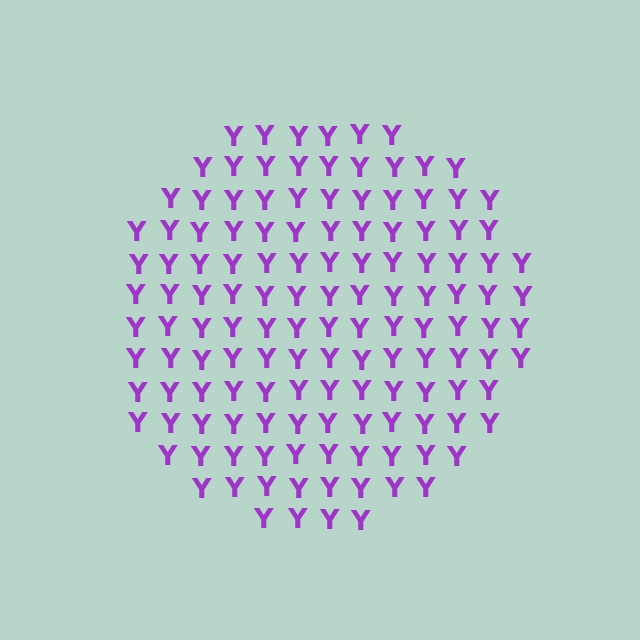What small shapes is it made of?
It is made of small letter Y's.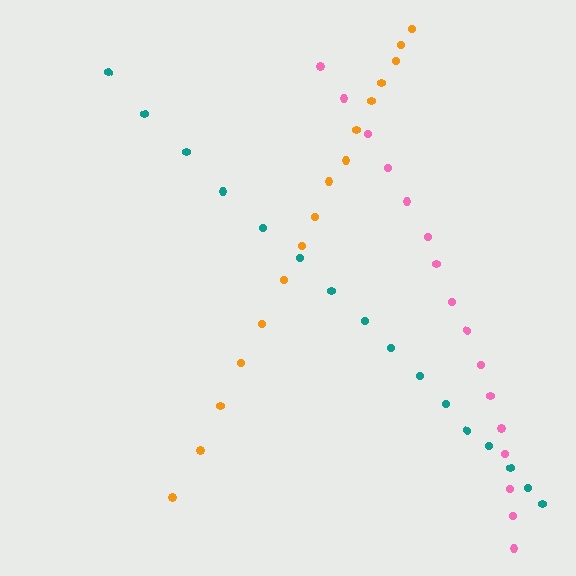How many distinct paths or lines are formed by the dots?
There are 3 distinct paths.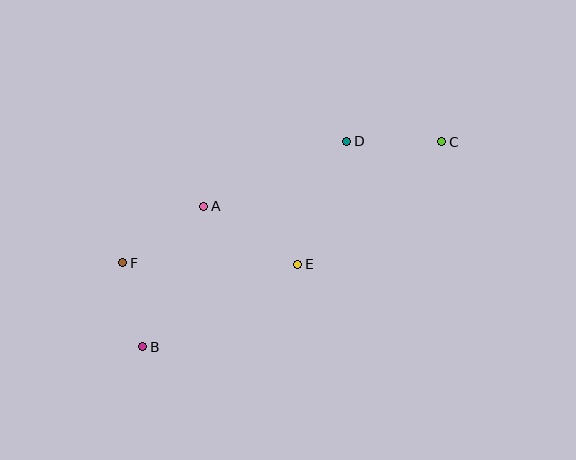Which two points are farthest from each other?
Points B and C are farthest from each other.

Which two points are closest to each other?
Points B and F are closest to each other.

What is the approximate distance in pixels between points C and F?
The distance between C and F is approximately 341 pixels.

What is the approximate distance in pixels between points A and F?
The distance between A and F is approximately 99 pixels.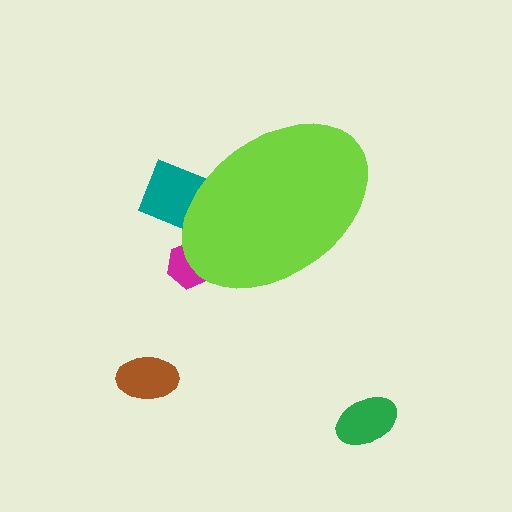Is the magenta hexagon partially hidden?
Yes, the magenta hexagon is partially hidden behind the lime ellipse.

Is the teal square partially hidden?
Yes, the teal square is partially hidden behind the lime ellipse.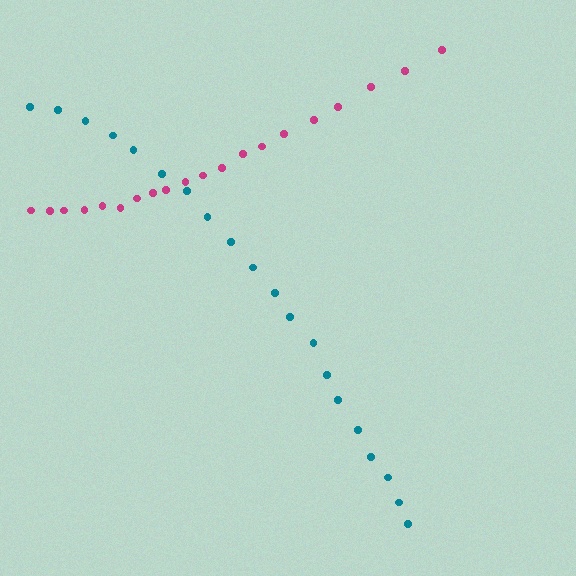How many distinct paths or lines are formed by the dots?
There are 2 distinct paths.